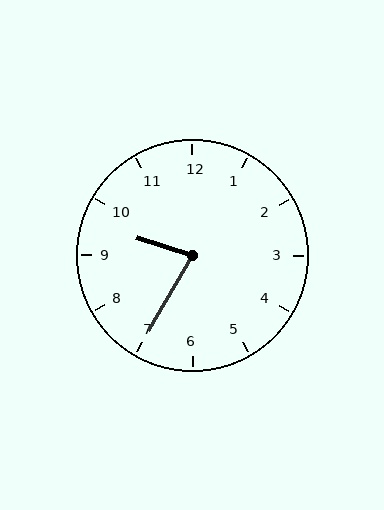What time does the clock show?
9:35.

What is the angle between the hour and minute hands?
Approximately 78 degrees.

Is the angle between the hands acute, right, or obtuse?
It is acute.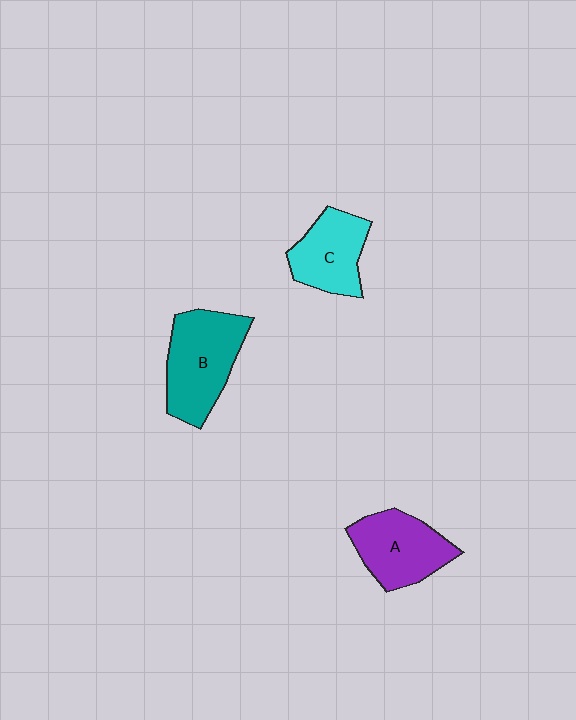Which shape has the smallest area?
Shape C (cyan).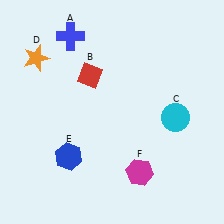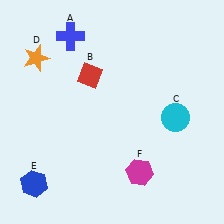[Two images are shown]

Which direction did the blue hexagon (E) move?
The blue hexagon (E) moved left.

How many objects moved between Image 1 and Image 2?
1 object moved between the two images.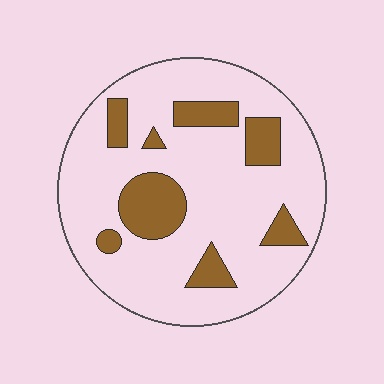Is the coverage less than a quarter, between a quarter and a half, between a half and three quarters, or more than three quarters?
Less than a quarter.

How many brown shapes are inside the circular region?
8.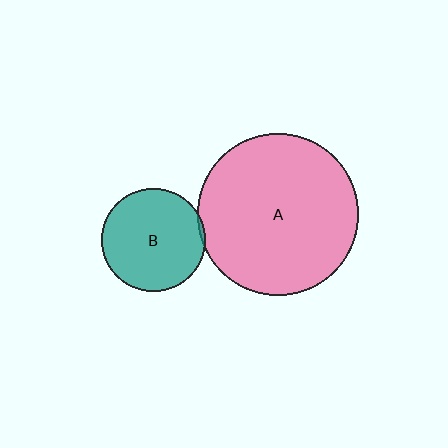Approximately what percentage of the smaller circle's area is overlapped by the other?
Approximately 5%.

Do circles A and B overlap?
Yes.